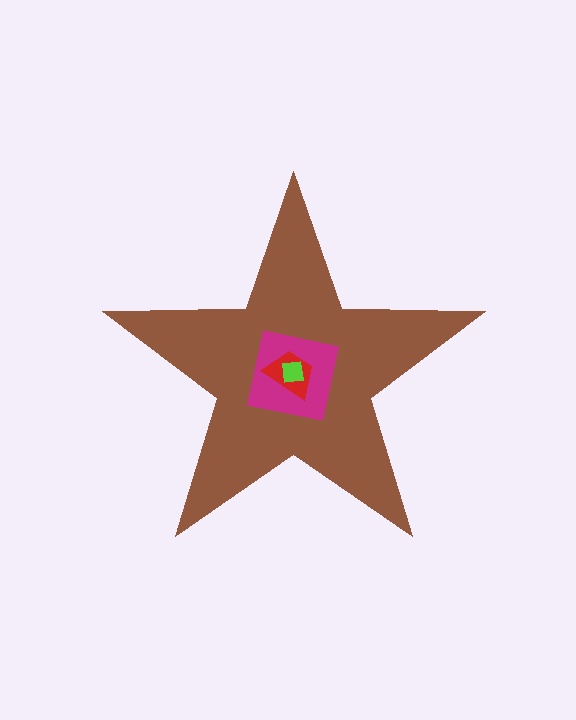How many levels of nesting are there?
4.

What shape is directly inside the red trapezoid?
The lime square.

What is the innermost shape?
The lime square.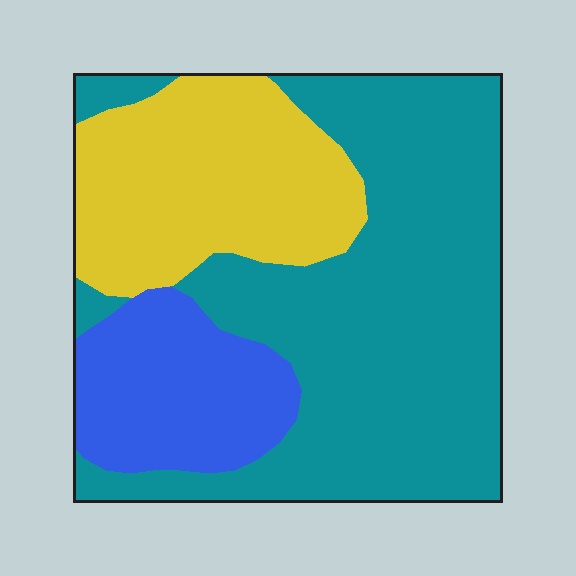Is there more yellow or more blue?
Yellow.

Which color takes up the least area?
Blue, at roughly 20%.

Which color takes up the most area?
Teal, at roughly 55%.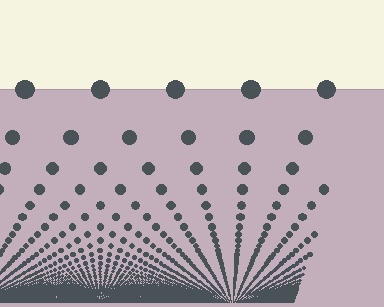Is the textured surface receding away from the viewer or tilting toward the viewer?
The surface appears to tilt toward the viewer. Texture elements get larger and sparser toward the top.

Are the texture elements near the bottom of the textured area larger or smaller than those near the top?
Smaller. The gradient is inverted — elements near the bottom are smaller and denser.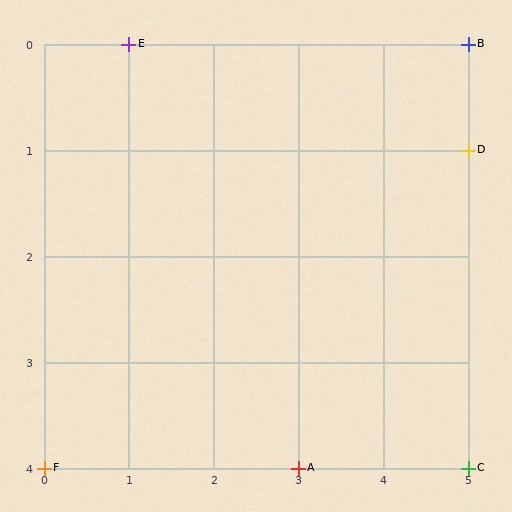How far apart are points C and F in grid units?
Points C and F are 5 columns apart.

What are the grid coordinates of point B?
Point B is at grid coordinates (5, 0).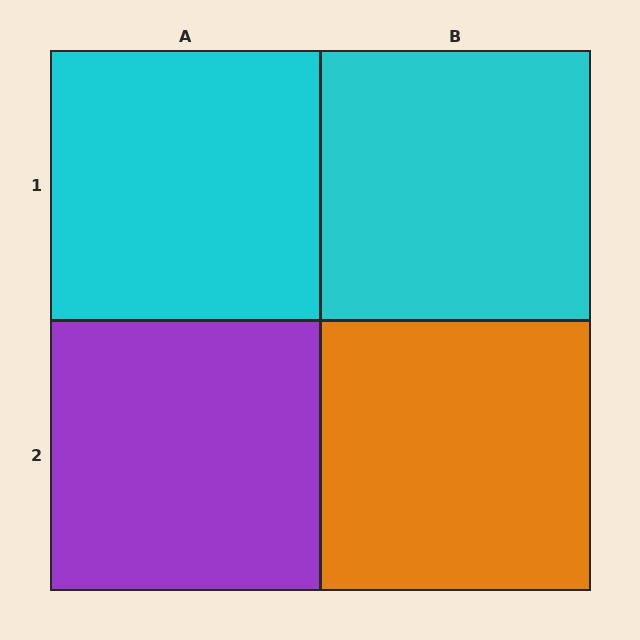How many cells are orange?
1 cell is orange.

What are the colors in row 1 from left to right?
Cyan, cyan.